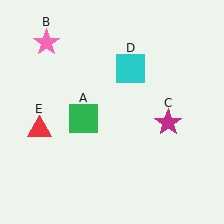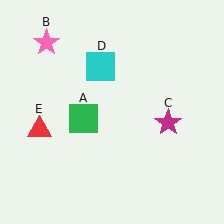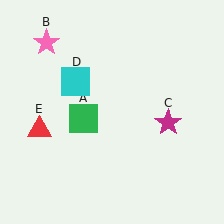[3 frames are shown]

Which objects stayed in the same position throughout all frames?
Green square (object A) and pink star (object B) and magenta star (object C) and red triangle (object E) remained stationary.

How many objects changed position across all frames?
1 object changed position: cyan square (object D).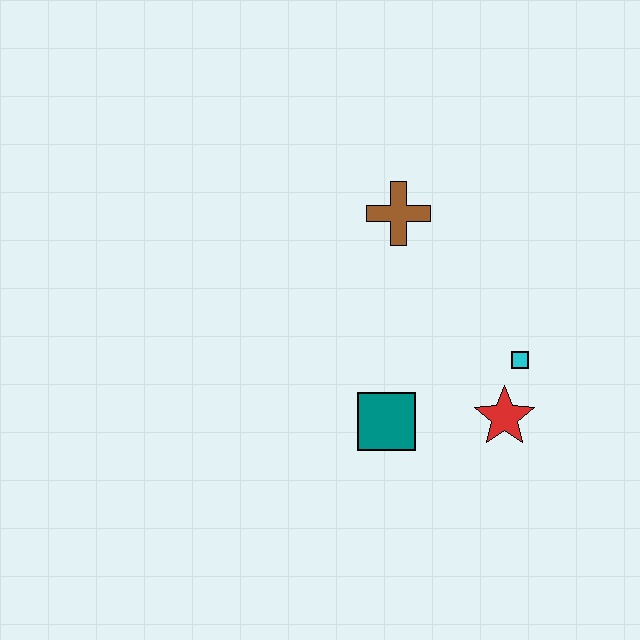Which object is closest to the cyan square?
The red star is closest to the cyan square.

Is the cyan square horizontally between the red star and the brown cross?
No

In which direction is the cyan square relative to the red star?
The cyan square is above the red star.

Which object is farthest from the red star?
The brown cross is farthest from the red star.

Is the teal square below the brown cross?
Yes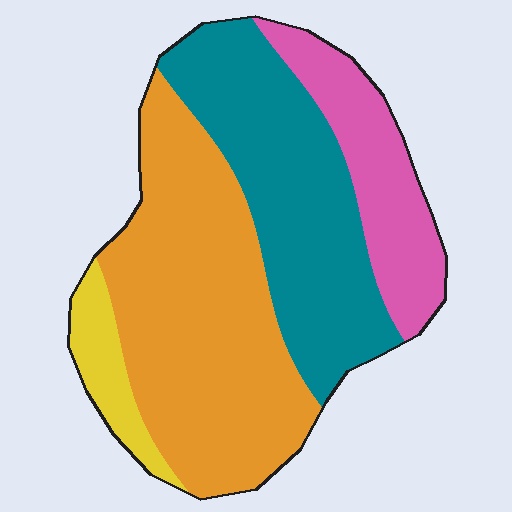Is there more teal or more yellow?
Teal.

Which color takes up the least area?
Yellow, at roughly 5%.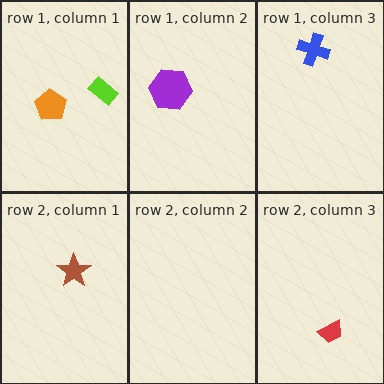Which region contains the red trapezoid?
The row 2, column 3 region.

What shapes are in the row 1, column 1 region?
The orange pentagon, the lime rectangle.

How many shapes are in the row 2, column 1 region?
1.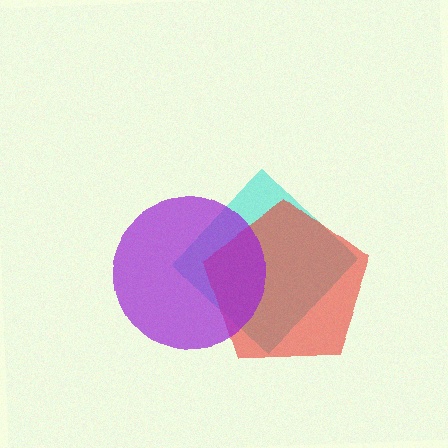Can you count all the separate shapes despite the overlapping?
Yes, there are 3 separate shapes.